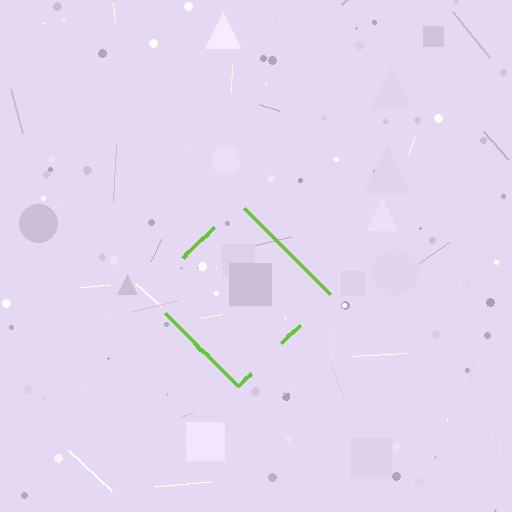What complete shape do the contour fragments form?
The contour fragments form a diamond.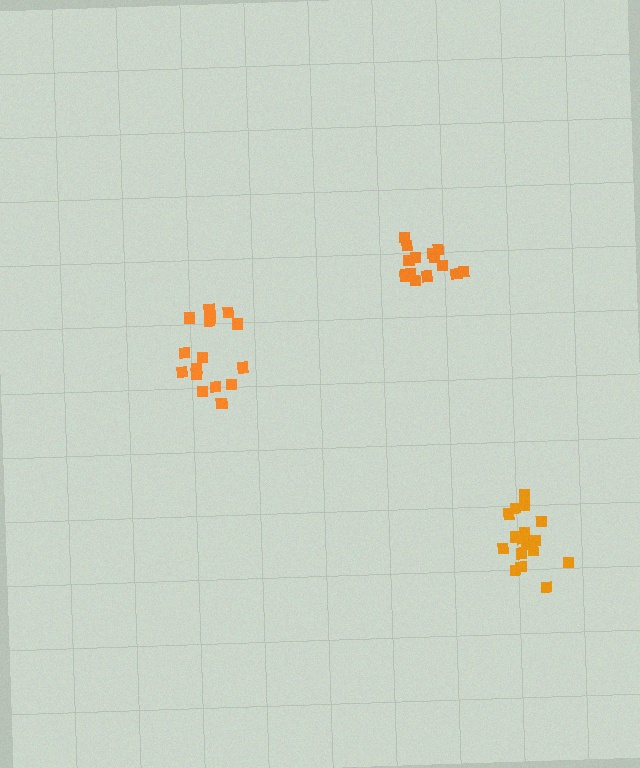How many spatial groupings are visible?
There are 3 spatial groupings.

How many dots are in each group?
Group 1: 18 dots, Group 2: 15 dots, Group 3: 16 dots (49 total).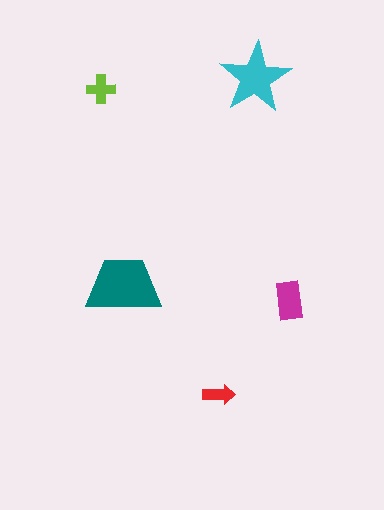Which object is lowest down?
The red arrow is bottommost.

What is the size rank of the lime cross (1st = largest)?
4th.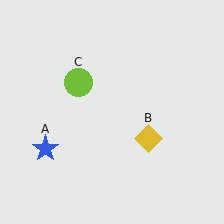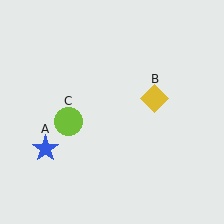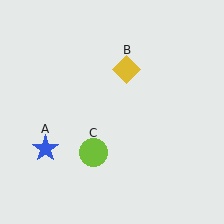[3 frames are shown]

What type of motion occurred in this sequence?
The yellow diamond (object B), lime circle (object C) rotated counterclockwise around the center of the scene.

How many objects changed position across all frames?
2 objects changed position: yellow diamond (object B), lime circle (object C).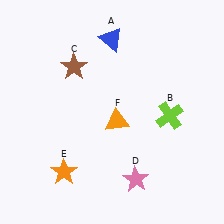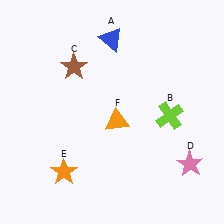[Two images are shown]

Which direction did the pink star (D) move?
The pink star (D) moved right.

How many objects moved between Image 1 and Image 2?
1 object moved between the two images.